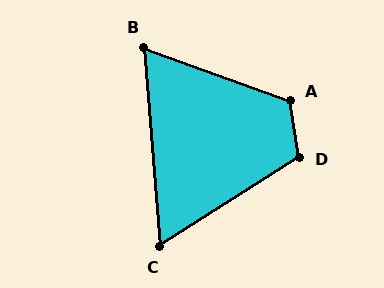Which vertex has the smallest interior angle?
C, at approximately 62 degrees.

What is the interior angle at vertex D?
Approximately 114 degrees (obtuse).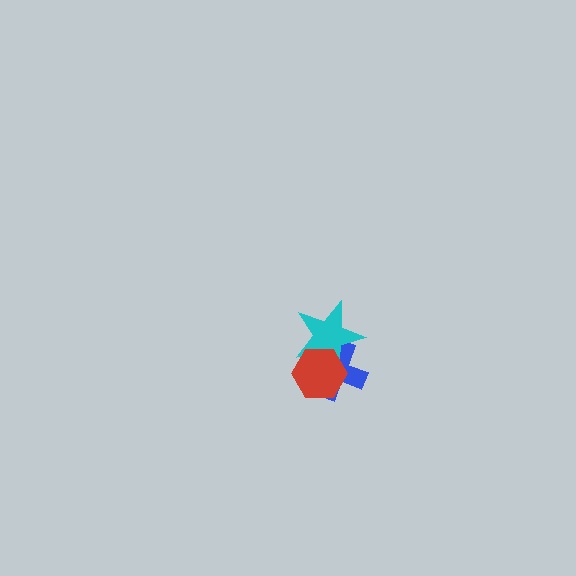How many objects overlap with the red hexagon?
2 objects overlap with the red hexagon.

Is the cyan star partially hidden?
Yes, it is partially covered by another shape.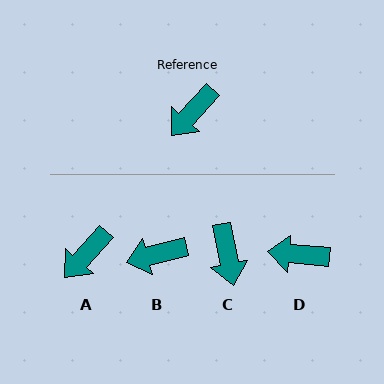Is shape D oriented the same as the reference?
No, it is off by about 53 degrees.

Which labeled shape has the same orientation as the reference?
A.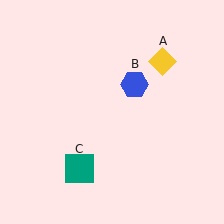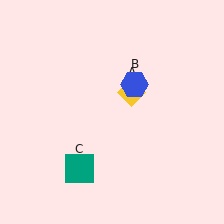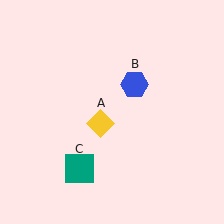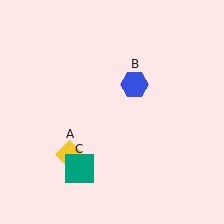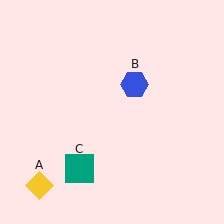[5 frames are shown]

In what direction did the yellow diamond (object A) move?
The yellow diamond (object A) moved down and to the left.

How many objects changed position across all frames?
1 object changed position: yellow diamond (object A).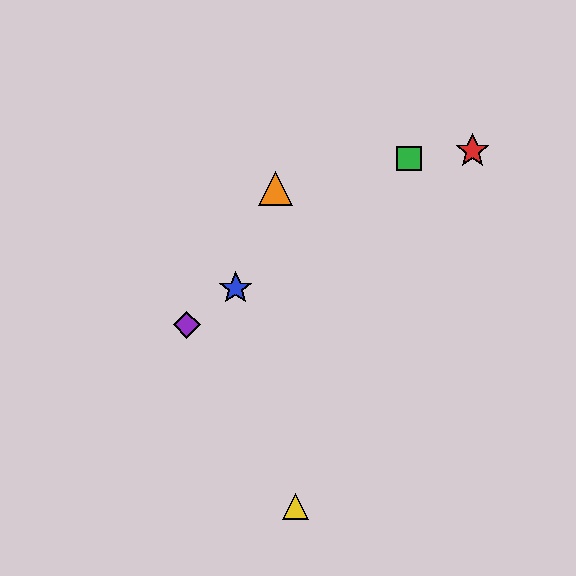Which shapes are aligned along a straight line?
The blue star, the green square, the purple diamond are aligned along a straight line.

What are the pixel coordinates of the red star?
The red star is at (473, 151).